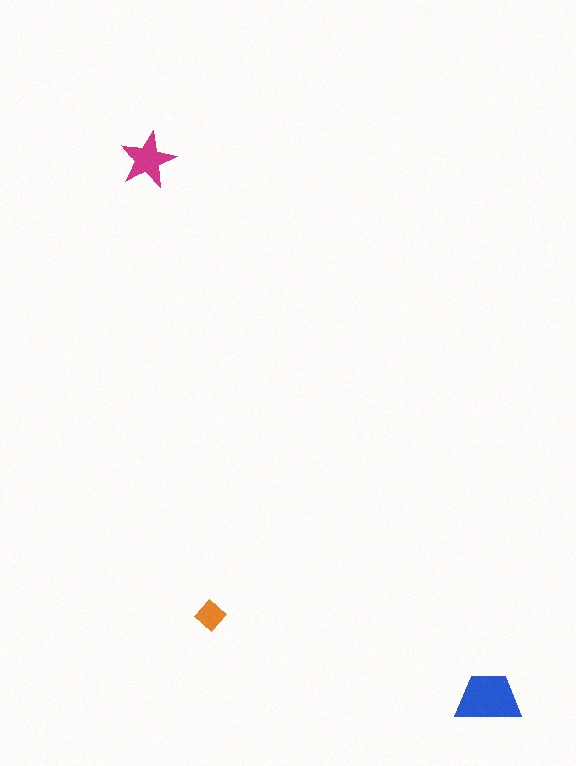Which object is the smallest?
The orange diamond.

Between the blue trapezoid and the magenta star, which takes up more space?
The blue trapezoid.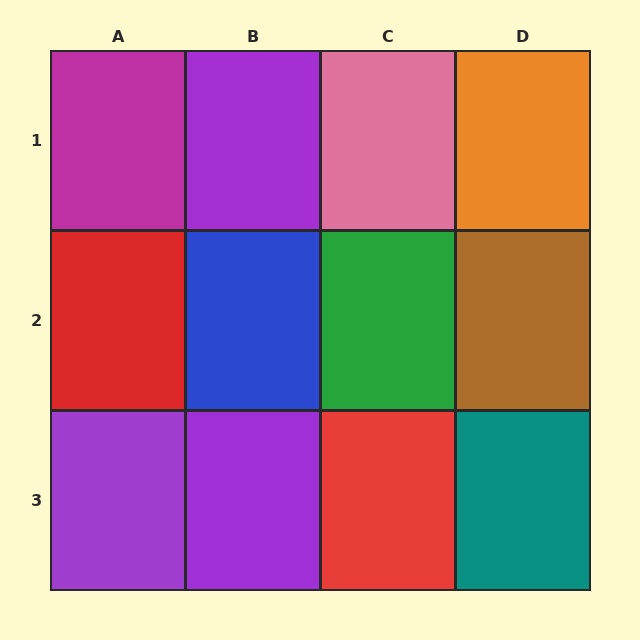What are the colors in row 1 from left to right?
Magenta, purple, pink, orange.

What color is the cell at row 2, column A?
Red.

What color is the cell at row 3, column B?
Purple.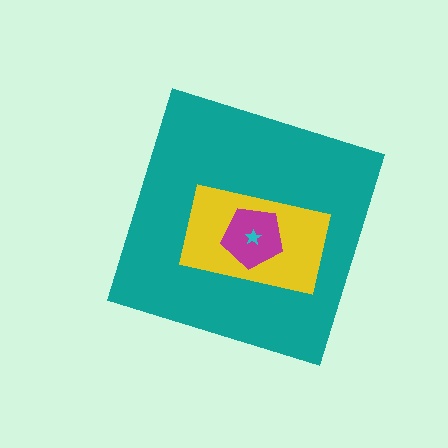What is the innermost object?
The cyan star.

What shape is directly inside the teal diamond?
The yellow rectangle.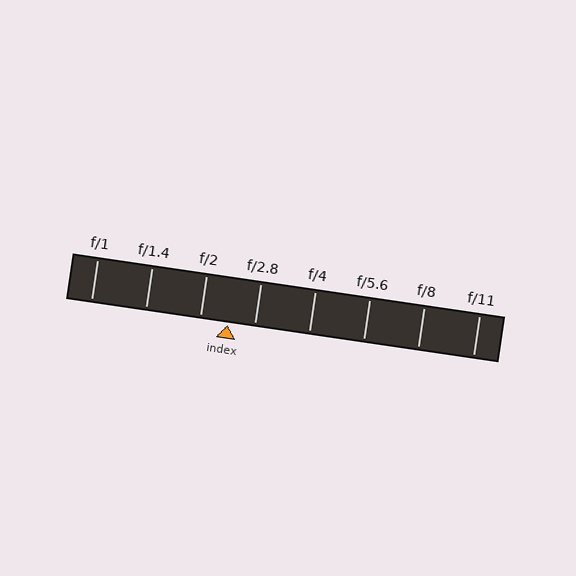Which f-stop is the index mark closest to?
The index mark is closest to f/2.8.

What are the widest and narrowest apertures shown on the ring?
The widest aperture shown is f/1 and the narrowest is f/11.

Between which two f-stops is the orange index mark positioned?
The index mark is between f/2 and f/2.8.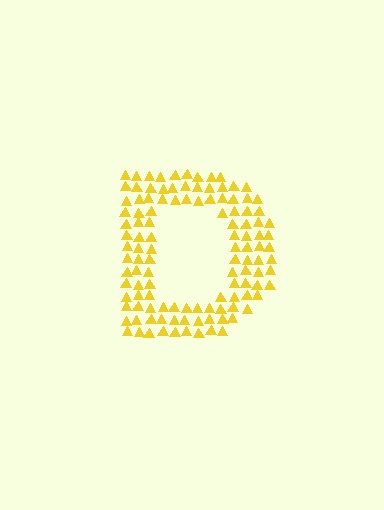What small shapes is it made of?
It is made of small triangles.